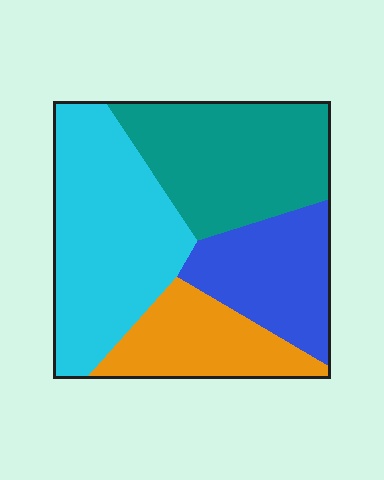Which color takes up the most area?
Cyan, at roughly 35%.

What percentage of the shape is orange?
Orange takes up about one sixth (1/6) of the shape.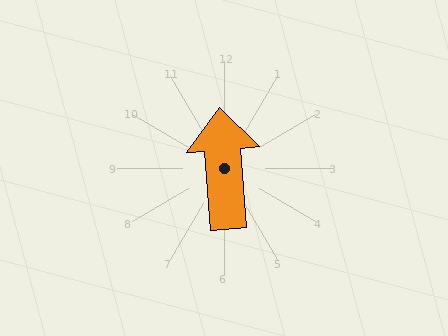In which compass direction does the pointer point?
North.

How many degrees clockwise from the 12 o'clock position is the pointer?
Approximately 356 degrees.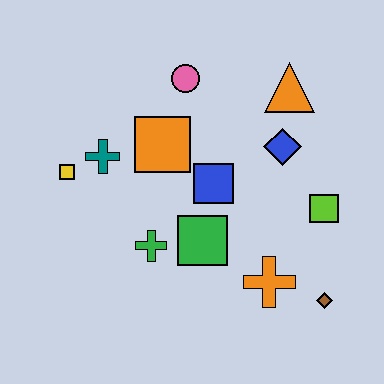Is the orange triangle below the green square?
No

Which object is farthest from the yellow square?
The brown diamond is farthest from the yellow square.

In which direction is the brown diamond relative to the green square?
The brown diamond is to the right of the green square.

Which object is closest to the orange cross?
The brown diamond is closest to the orange cross.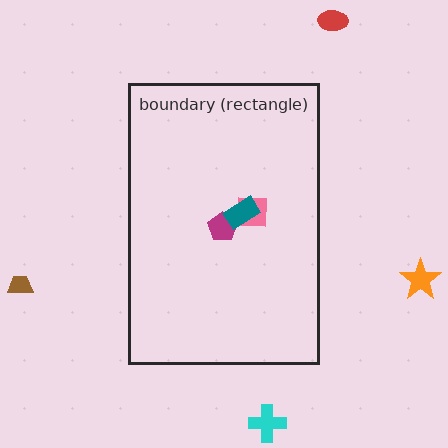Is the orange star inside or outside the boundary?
Outside.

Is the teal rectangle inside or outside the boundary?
Inside.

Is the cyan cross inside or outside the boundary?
Outside.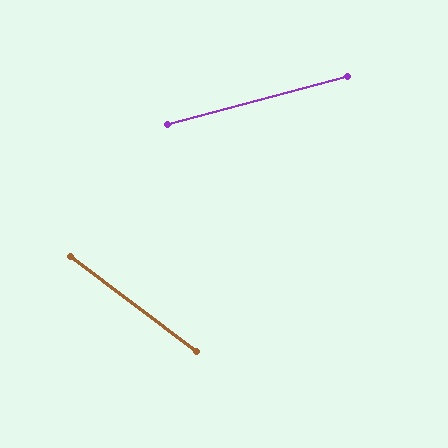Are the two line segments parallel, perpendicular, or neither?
Neither parallel nor perpendicular — they differ by about 52°.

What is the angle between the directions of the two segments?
Approximately 52 degrees.